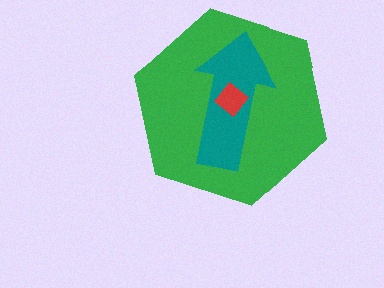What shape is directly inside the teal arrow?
The red diamond.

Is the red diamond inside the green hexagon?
Yes.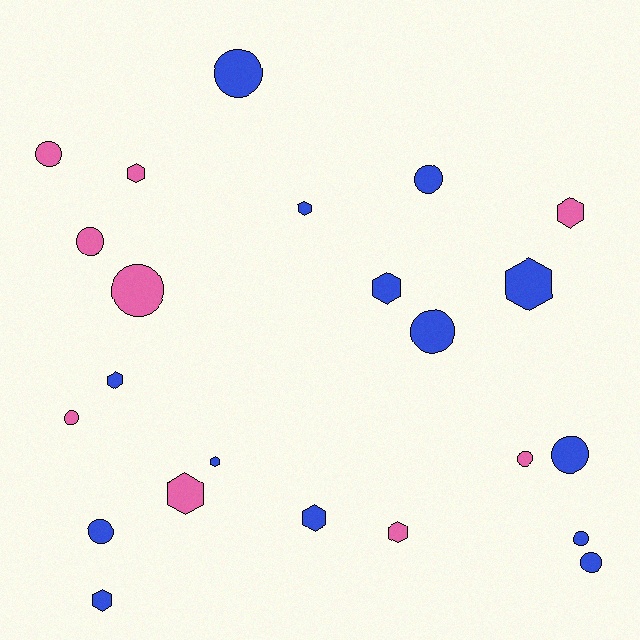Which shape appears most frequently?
Circle, with 12 objects.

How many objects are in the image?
There are 23 objects.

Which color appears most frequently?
Blue, with 14 objects.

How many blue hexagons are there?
There are 7 blue hexagons.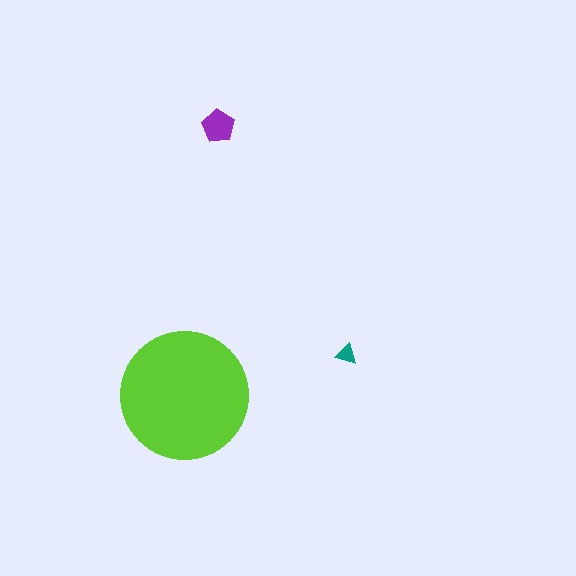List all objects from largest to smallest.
The lime circle, the purple pentagon, the teal triangle.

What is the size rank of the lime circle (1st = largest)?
1st.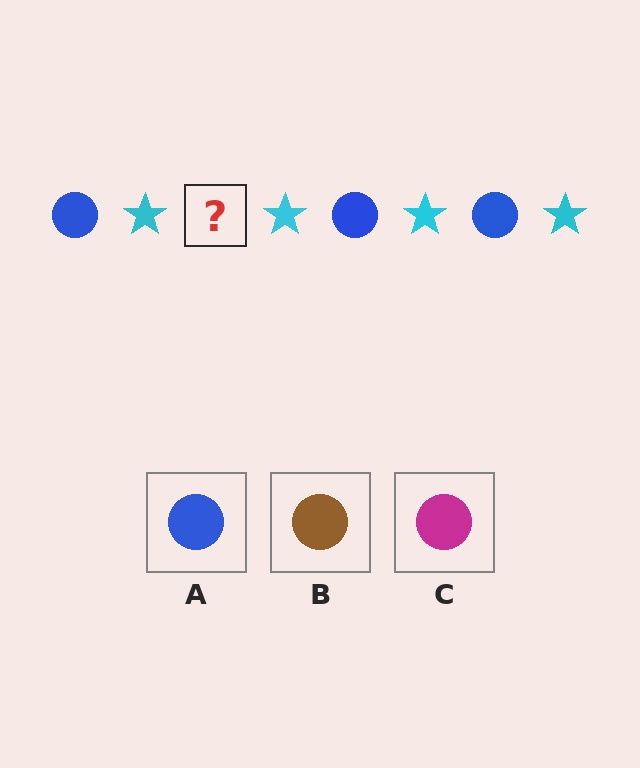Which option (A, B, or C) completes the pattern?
A.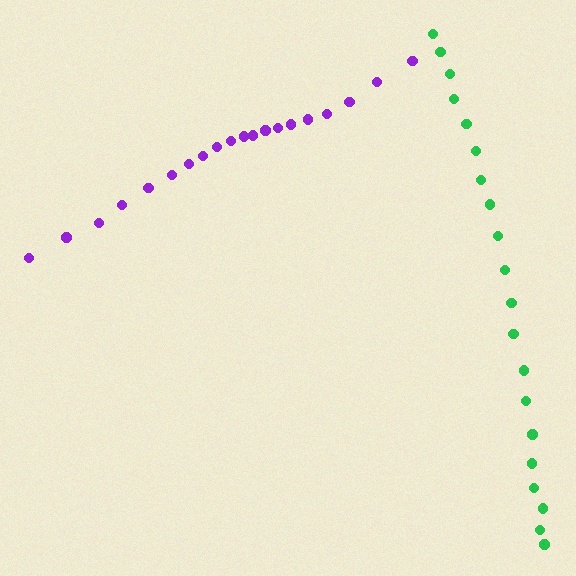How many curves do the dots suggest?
There are 2 distinct paths.